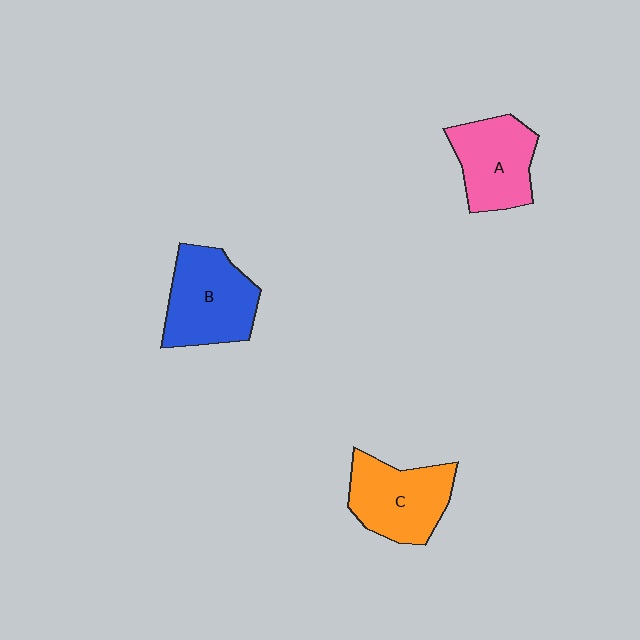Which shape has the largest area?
Shape B (blue).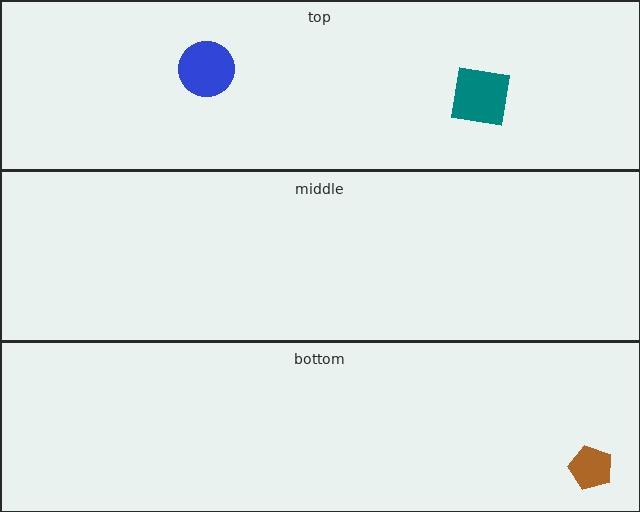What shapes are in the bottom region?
The brown pentagon.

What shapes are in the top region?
The blue circle, the teal square.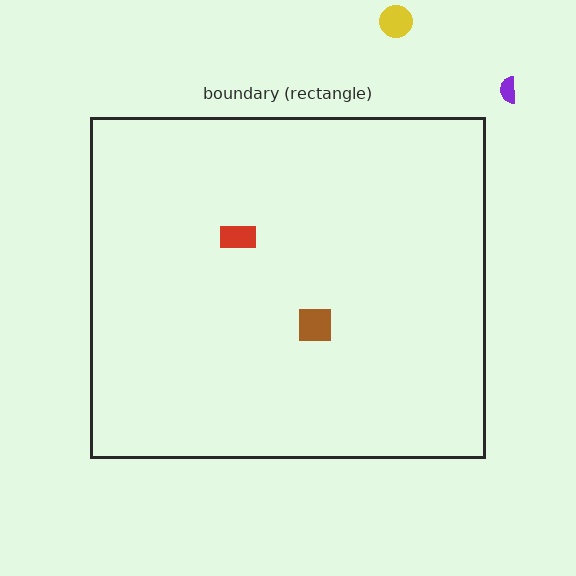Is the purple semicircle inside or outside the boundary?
Outside.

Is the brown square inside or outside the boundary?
Inside.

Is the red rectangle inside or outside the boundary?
Inside.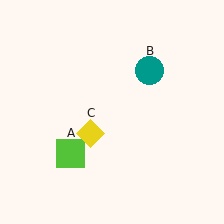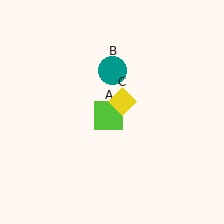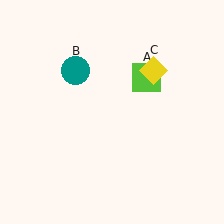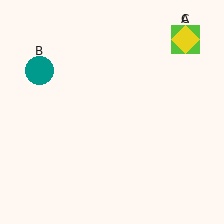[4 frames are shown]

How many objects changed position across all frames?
3 objects changed position: lime square (object A), teal circle (object B), yellow diamond (object C).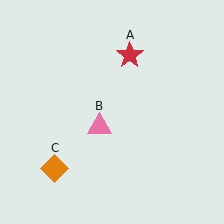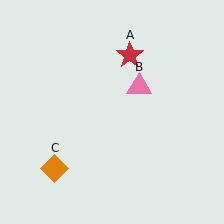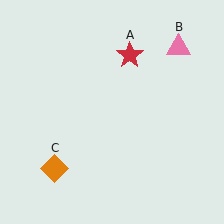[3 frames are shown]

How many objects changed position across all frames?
1 object changed position: pink triangle (object B).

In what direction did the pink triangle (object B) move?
The pink triangle (object B) moved up and to the right.